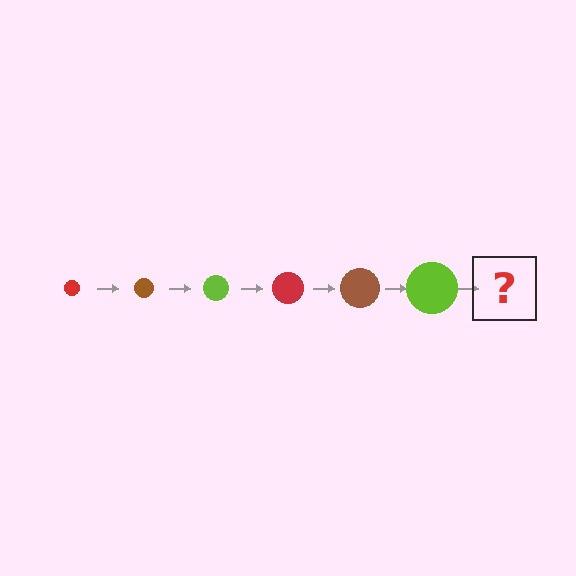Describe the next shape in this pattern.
It should be a red circle, larger than the previous one.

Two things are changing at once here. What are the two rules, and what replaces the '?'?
The two rules are that the circle grows larger each step and the color cycles through red, brown, and lime. The '?' should be a red circle, larger than the previous one.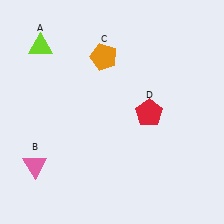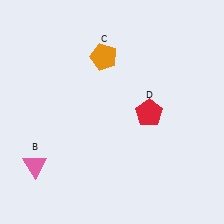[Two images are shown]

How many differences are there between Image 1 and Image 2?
There is 1 difference between the two images.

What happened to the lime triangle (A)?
The lime triangle (A) was removed in Image 2. It was in the top-left area of Image 1.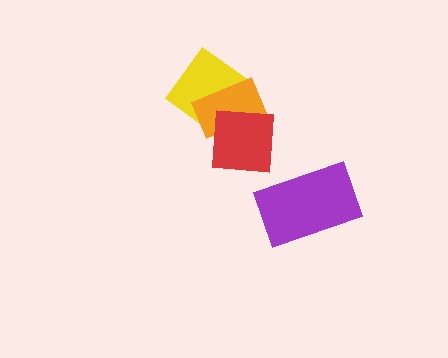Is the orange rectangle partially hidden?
Yes, it is partially covered by another shape.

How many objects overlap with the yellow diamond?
2 objects overlap with the yellow diamond.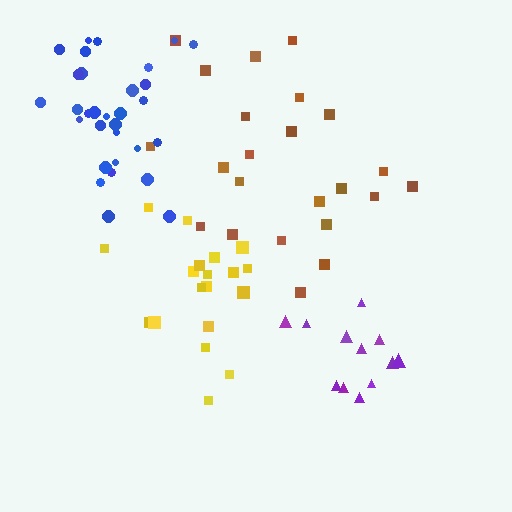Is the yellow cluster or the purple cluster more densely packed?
Purple.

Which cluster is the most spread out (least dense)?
Brown.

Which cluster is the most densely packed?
Purple.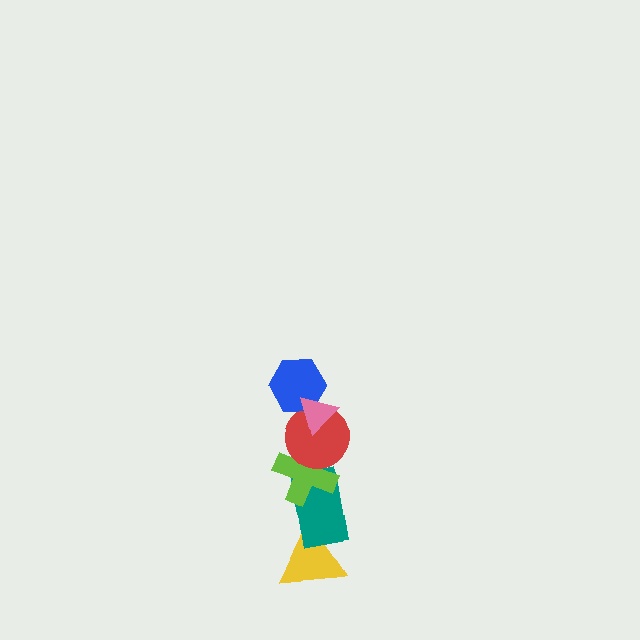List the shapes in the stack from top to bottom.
From top to bottom: the pink triangle, the blue hexagon, the red circle, the lime cross, the teal rectangle, the yellow triangle.